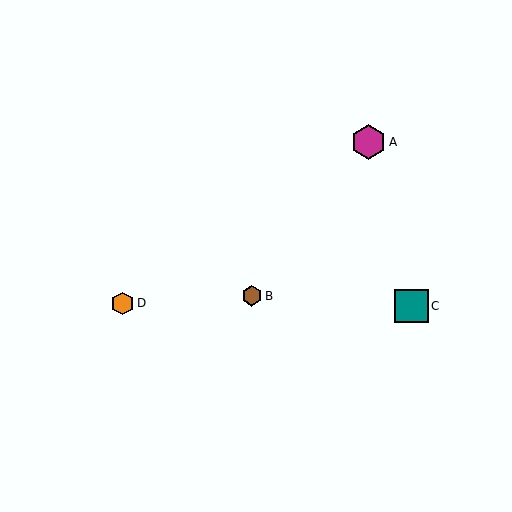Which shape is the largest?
The magenta hexagon (labeled A) is the largest.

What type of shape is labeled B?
Shape B is a brown hexagon.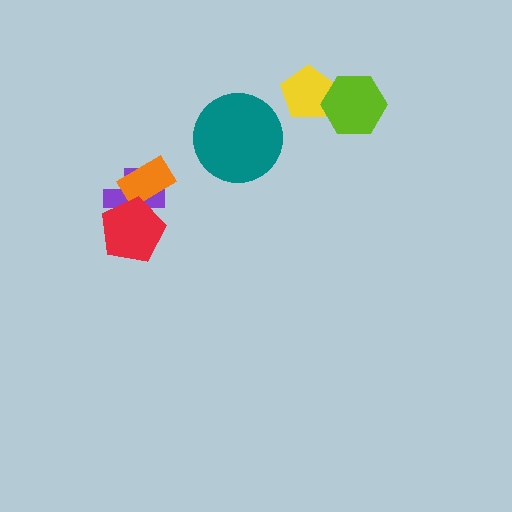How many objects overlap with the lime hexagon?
1 object overlaps with the lime hexagon.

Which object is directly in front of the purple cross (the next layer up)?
The orange rectangle is directly in front of the purple cross.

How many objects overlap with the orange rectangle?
2 objects overlap with the orange rectangle.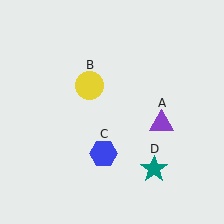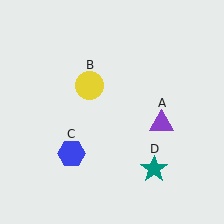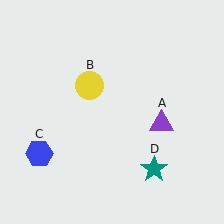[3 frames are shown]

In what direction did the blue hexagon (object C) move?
The blue hexagon (object C) moved left.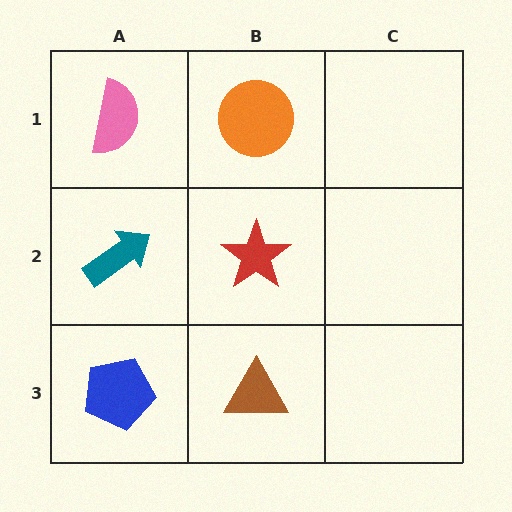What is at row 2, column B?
A red star.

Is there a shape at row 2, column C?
No, that cell is empty.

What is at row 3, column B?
A brown triangle.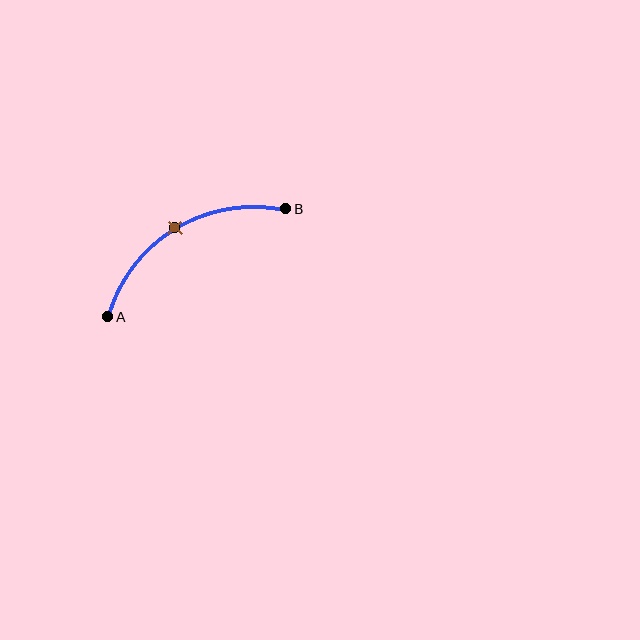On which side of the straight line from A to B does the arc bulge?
The arc bulges above the straight line connecting A and B.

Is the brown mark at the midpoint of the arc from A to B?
Yes. The brown mark lies on the arc at equal arc-length from both A and B — it is the arc midpoint.